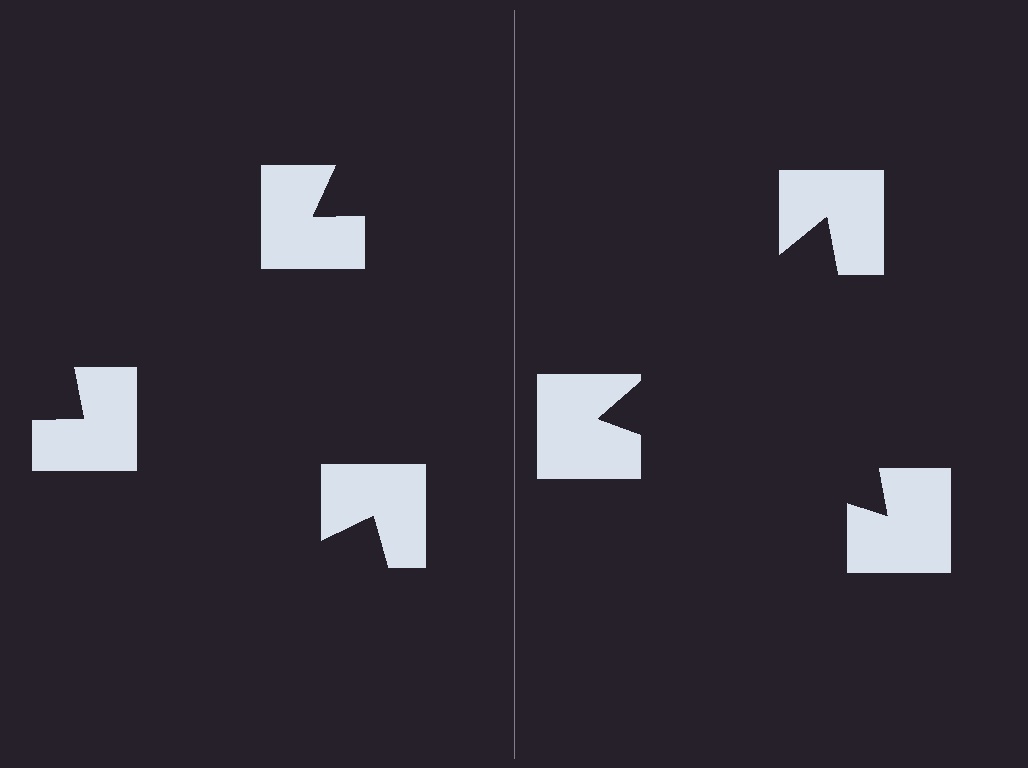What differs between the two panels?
The notched squares are positioned identically on both sides; only the wedge orientations differ. On the right they align to a triangle; on the left they are misaligned.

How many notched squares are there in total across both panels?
6 — 3 on each side.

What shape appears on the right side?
An illusory triangle.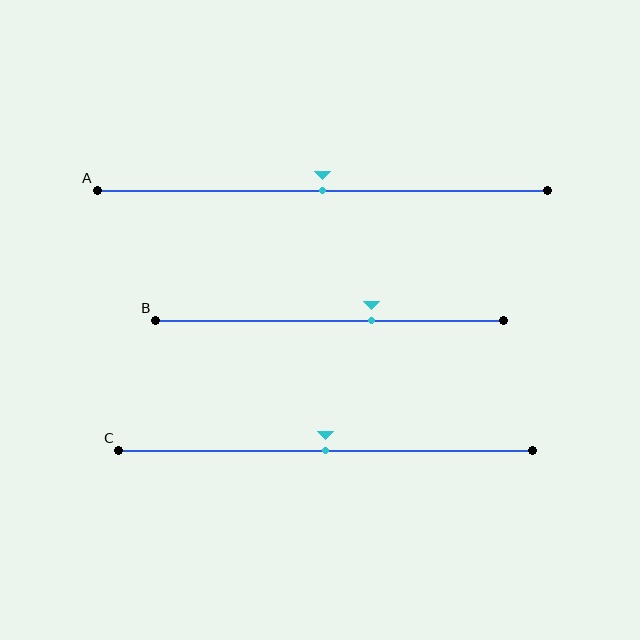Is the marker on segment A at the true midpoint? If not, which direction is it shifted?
Yes, the marker on segment A is at the true midpoint.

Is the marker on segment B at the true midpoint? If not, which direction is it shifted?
No, the marker on segment B is shifted to the right by about 12% of the segment length.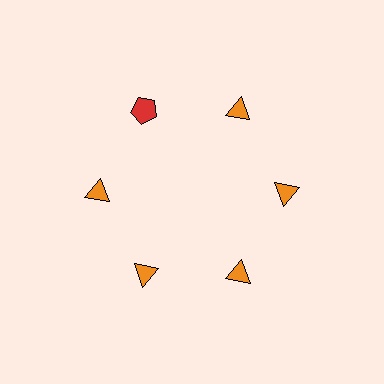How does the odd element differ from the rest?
It differs in both color (red instead of orange) and shape (pentagon instead of triangle).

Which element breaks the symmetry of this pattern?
The red pentagon at roughly the 11 o'clock position breaks the symmetry. All other shapes are orange triangles.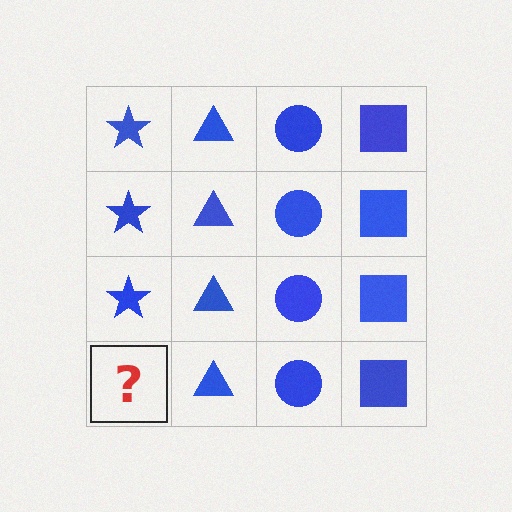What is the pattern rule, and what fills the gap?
The rule is that each column has a consistent shape. The gap should be filled with a blue star.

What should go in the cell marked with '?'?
The missing cell should contain a blue star.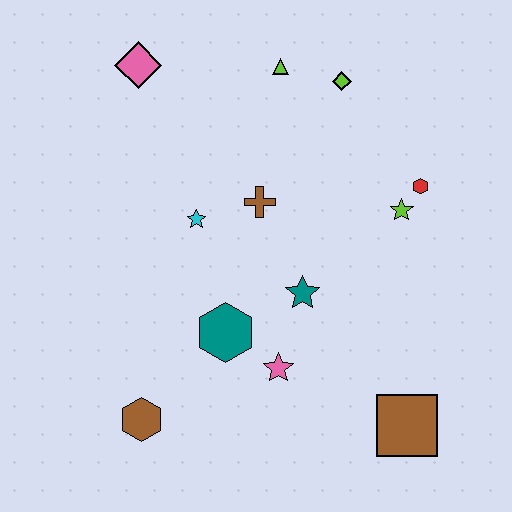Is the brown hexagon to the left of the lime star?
Yes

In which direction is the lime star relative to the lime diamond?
The lime star is below the lime diamond.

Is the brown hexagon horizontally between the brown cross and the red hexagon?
No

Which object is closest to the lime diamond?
The lime triangle is closest to the lime diamond.